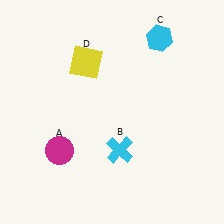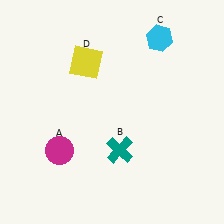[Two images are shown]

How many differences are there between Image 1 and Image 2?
There is 1 difference between the two images.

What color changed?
The cross (B) changed from cyan in Image 1 to teal in Image 2.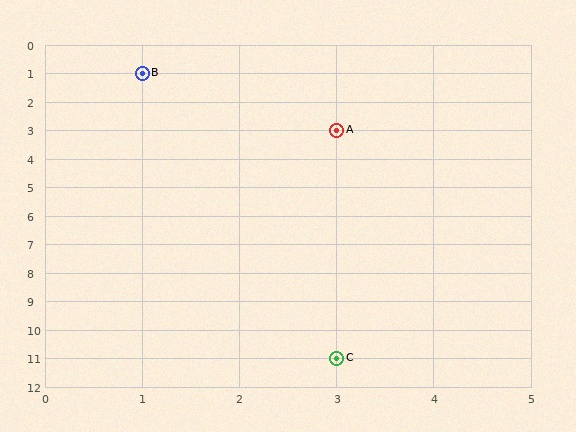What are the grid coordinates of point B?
Point B is at grid coordinates (1, 1).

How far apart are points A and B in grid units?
Points A and B are 2 columns and 2 rows apart (about 2.8 grid units diagonally).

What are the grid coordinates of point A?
Point A is at grid coordinates (3, 3).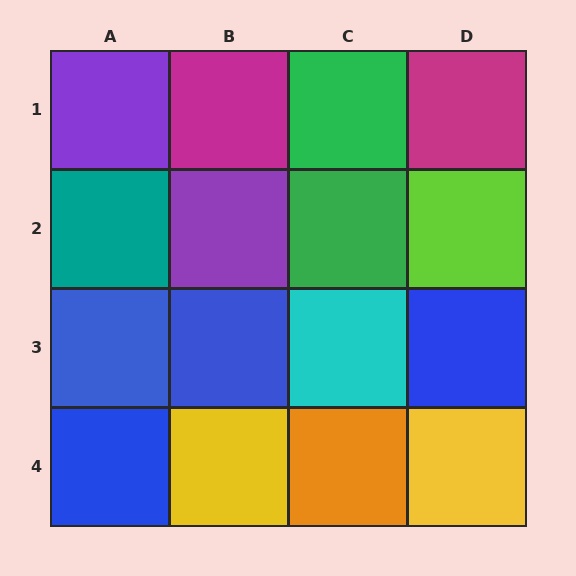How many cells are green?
2 cells are green.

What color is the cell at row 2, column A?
Teal.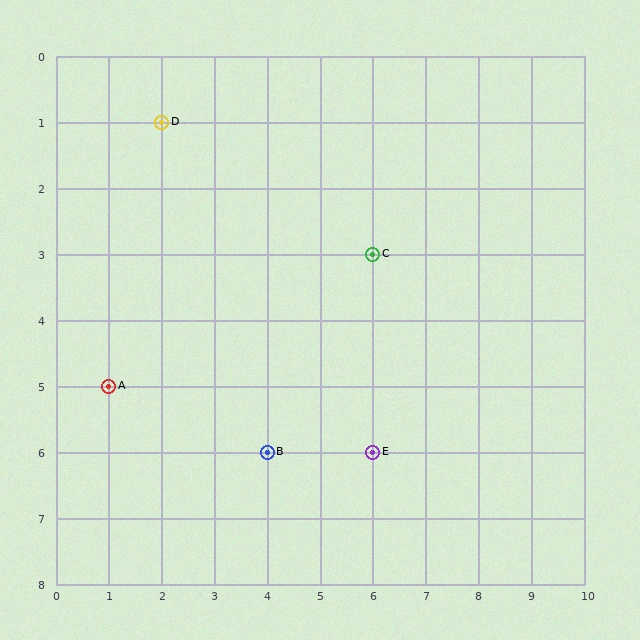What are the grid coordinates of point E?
Point E is at grid coordinates (6, 6).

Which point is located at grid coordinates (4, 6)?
Point B is at (4, 6).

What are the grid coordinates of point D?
Point D is at grid coordinates (2, 1).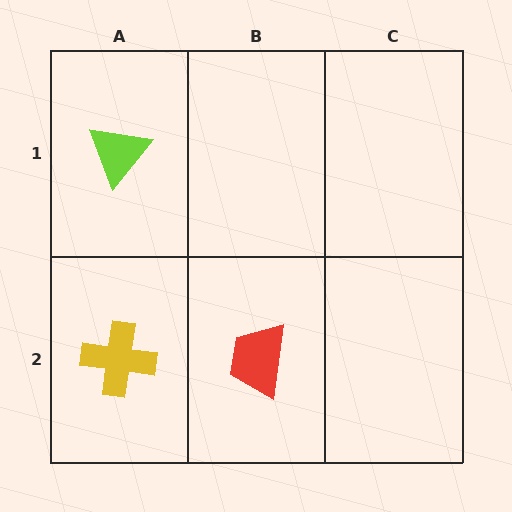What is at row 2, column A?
A yellow cross.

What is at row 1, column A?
A lime triangle.